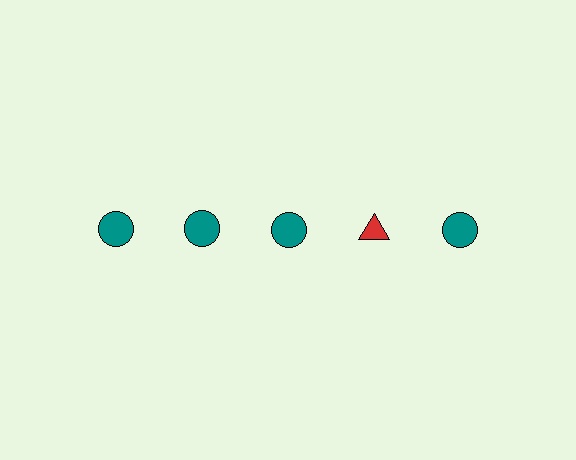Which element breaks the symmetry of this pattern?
The red triangle in the top row, second from right column breaks the symmetry. All other shapes are teal circles.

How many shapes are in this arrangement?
There are 5 shapes arranged in a grid pattern.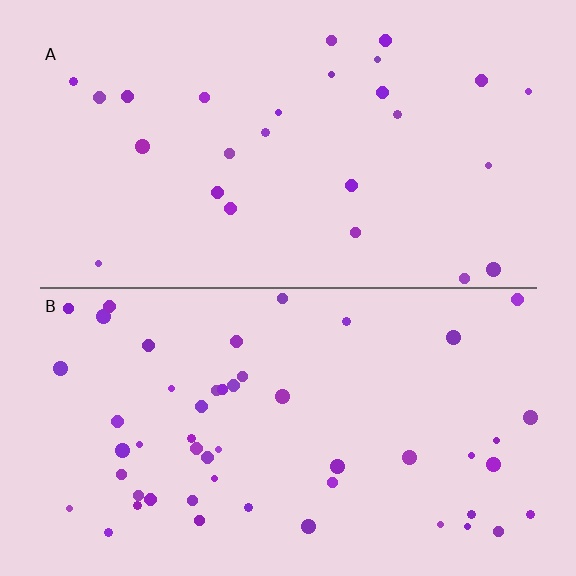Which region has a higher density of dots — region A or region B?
B (the bottom).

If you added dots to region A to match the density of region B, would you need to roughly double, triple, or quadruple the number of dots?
Approximately double.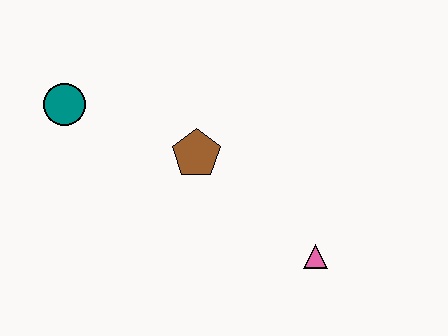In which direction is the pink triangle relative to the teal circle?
The pink triangle is to the right of the teal circle.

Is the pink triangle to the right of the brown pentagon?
Yes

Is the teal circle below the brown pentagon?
No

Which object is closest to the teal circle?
The brown pentagon is closest to the teal circle.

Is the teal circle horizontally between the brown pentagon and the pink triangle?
No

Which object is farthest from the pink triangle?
The teal circle is farthest from the pink triangle.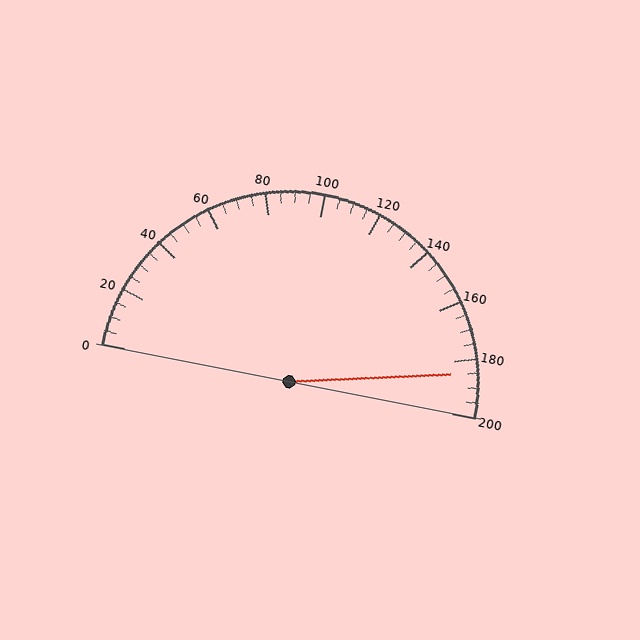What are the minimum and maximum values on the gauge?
The gauge ranges from 0 to 200.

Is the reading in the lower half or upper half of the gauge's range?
The reading is in the upper half of the range (0 to 200).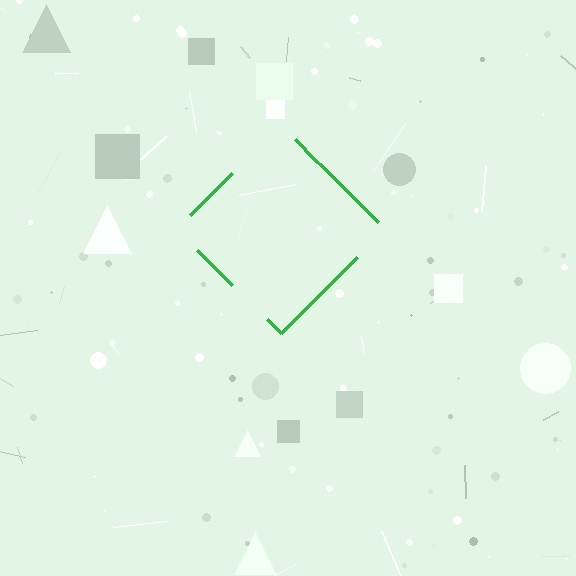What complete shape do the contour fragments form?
The contour fragments form a diamond.